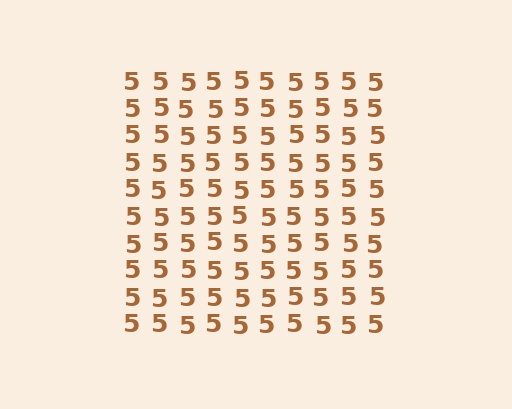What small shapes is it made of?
It is made of small digit 5's.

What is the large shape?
The large shape is a square.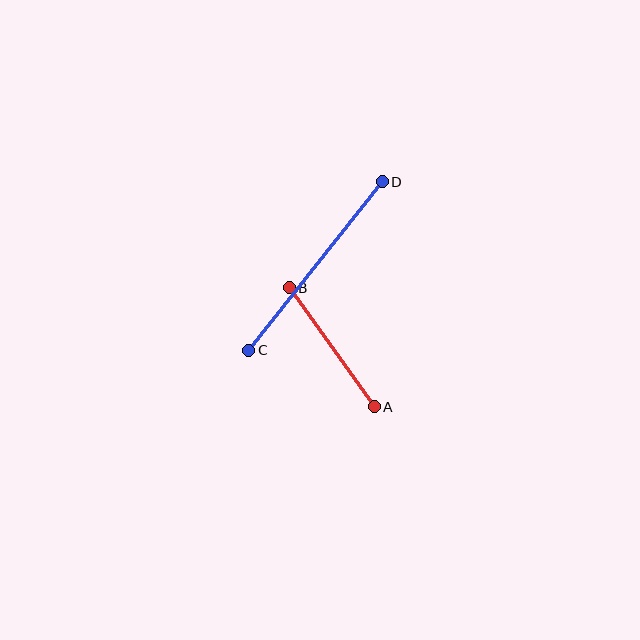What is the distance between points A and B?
The distance is approximately 146 pixels.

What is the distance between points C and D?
The distance is approximately 215 pixels.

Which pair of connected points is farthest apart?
Points C and D are farthest apart.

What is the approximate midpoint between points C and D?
The midpoint is at approximately (316, 266) pixels.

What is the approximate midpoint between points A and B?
The midpoint is at approximately (332, 347) pixels.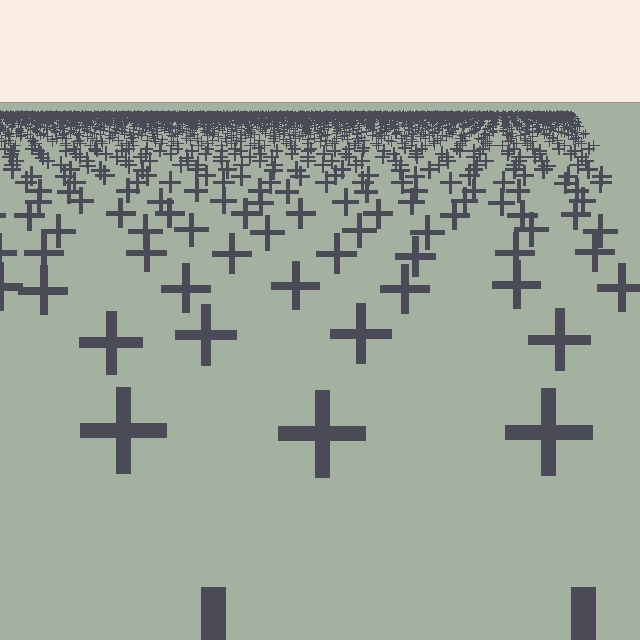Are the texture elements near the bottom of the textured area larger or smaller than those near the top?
Larger. Near the bottom, elements are closer to the viewer and appear at a bigger on-screen size.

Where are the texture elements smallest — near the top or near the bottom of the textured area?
Near the top.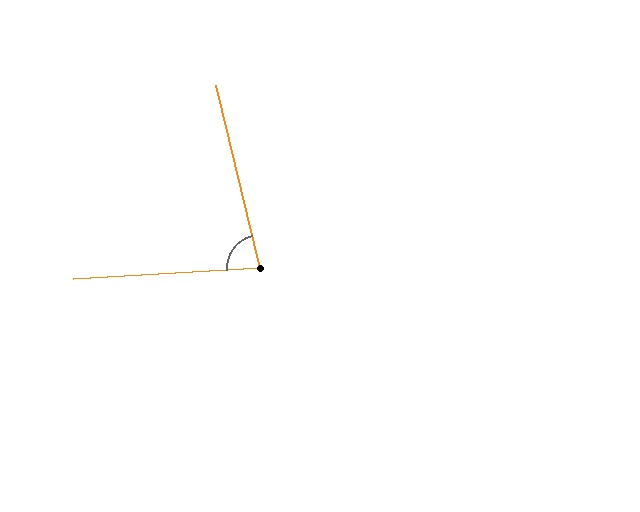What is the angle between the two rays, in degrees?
Approximately 80 degrees.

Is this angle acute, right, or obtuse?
It is acute.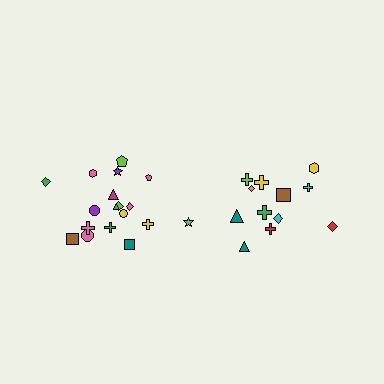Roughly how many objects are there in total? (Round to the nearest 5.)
Roughly 30 objects in total.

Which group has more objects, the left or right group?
The left group.